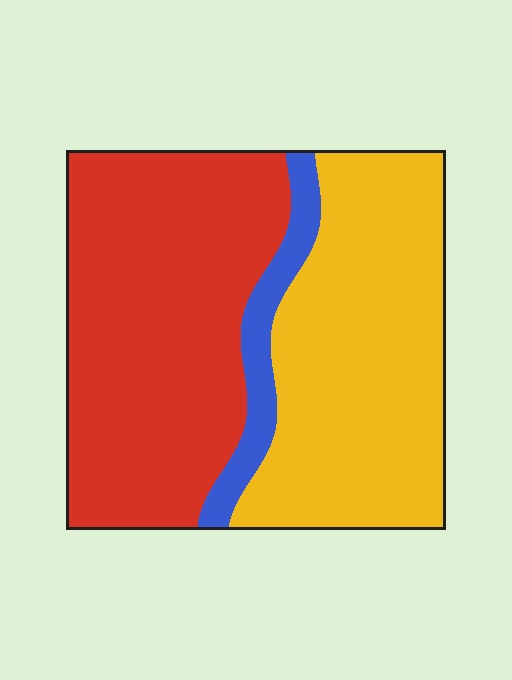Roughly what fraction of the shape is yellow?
Yellow covers 43% of the shape.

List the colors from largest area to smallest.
From largest to smallest: red, yellow, blue.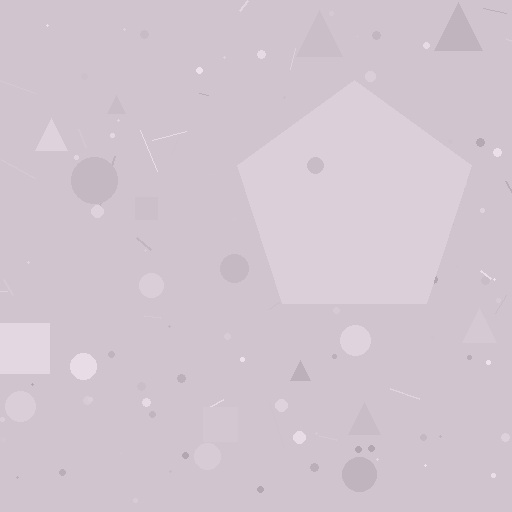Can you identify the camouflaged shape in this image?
The camouflaged shape is a pentagon.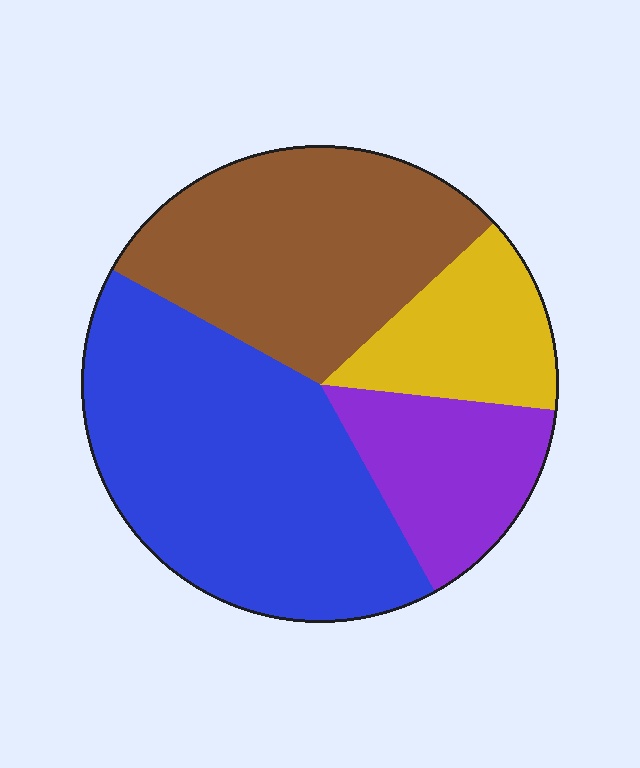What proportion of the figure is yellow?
Yellow covers 14% of the figure.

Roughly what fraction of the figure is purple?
Purple takes up about one sixth (1/6) of the figure.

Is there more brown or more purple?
Brown.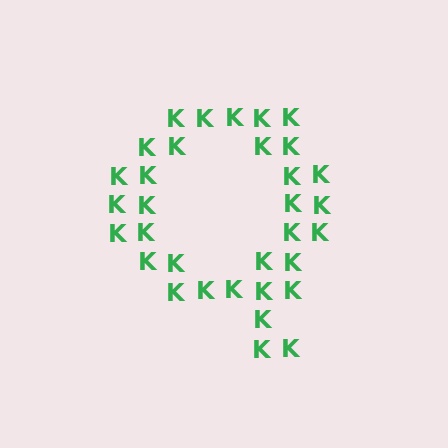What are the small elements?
The small elements are letter K's.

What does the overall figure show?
The overall figure shows the letter Q.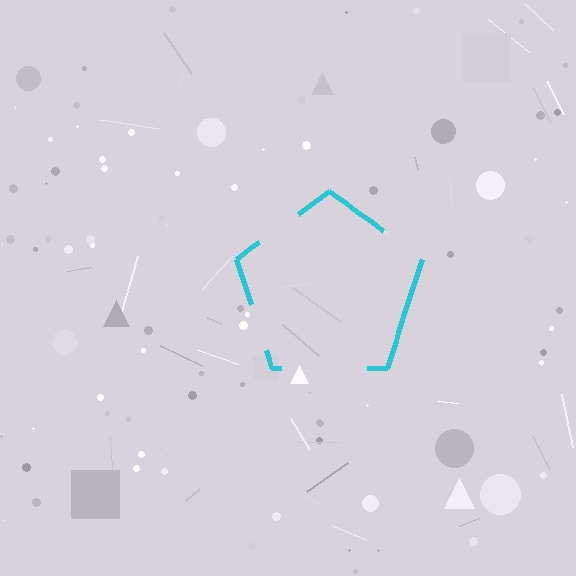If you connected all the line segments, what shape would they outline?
They would outline a pentagon.